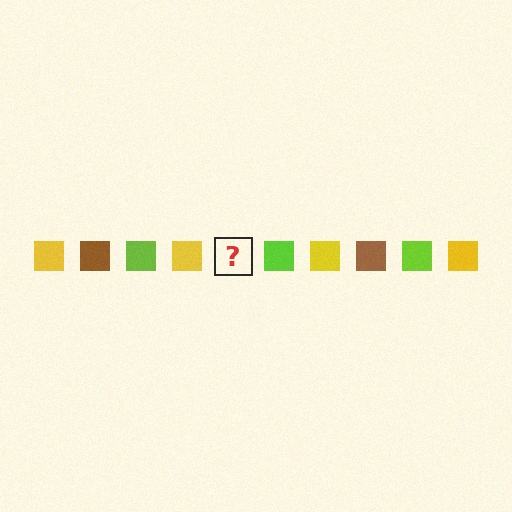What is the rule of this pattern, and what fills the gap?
The rule is that the pattern cycles through yellow, brown, lime squares. The gap should be filled with a brown square.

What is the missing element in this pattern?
The missing element is a brown square.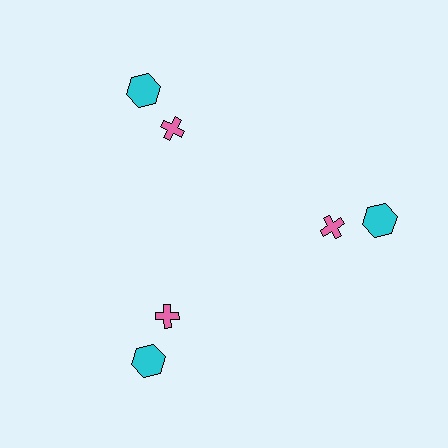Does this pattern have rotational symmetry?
Yes, this pattern has 3-fold rotational symmetry. It looks the same after rotating 120 degrees around the center.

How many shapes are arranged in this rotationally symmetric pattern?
There are 6 shapes, arranged in 3 groups of 2.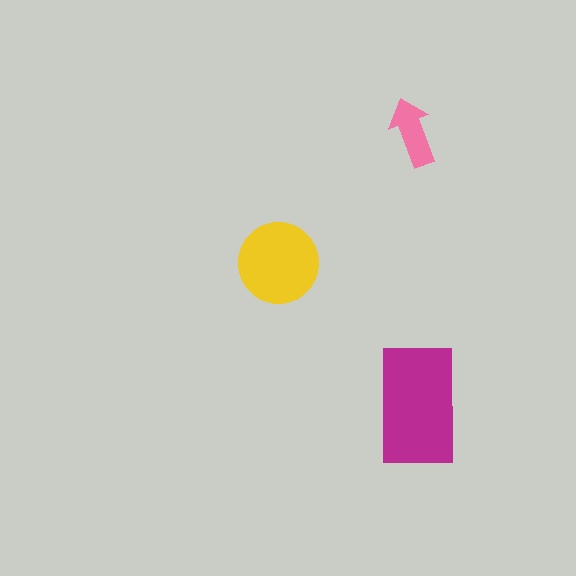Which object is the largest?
The magenta rectangle.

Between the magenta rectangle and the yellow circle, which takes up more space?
The magenta rectangle.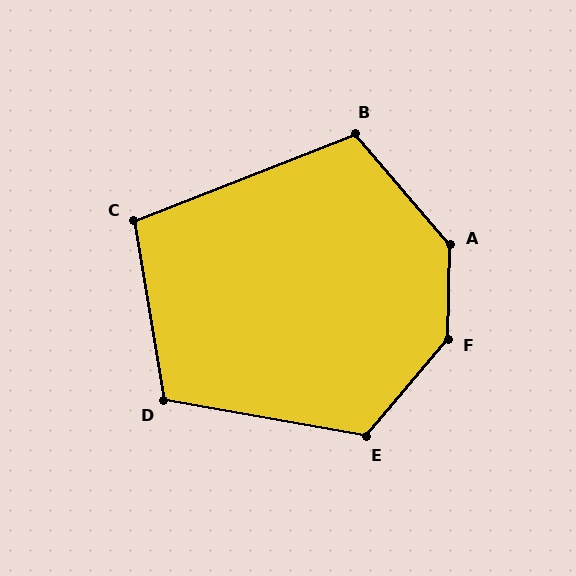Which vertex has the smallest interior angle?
C, at approximately 102 degrees.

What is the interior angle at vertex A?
Approximately 138 degrees (obtuse).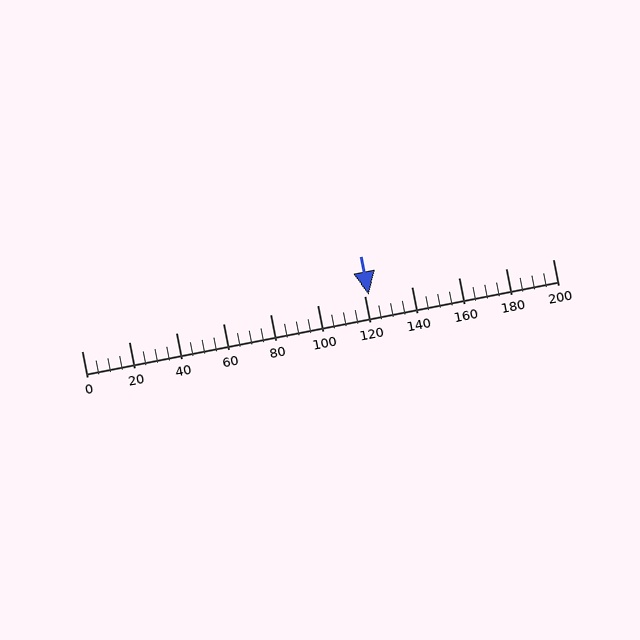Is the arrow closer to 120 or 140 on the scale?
The arrow is closer to 120.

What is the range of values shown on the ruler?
The ruler shows values from 0 to 200.